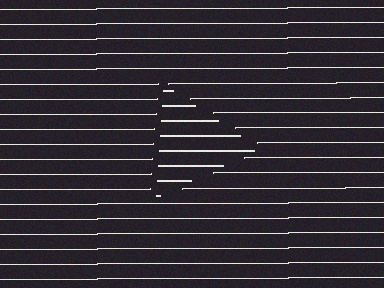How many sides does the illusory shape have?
3 sides — the line-ends trace a triangle.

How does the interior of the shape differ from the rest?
The interior of the shape contains the same grating, shifted by half a period — the contour is defined by the phase discontinuity where line-ends from the inner and outer gratings abut.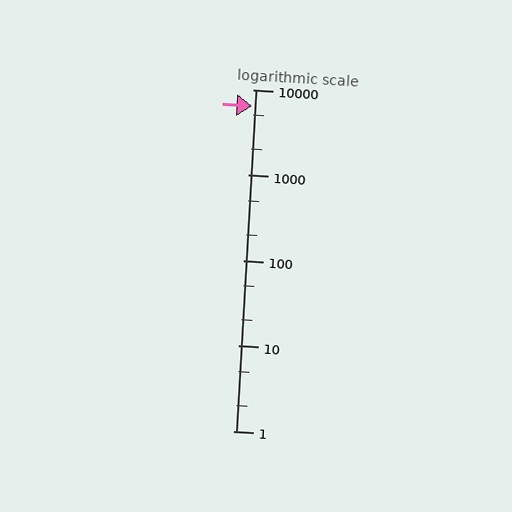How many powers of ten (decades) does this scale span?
The scale spans 4 decades, from 1 to 10000.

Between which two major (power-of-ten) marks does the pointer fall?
The pointer is between 1000 and 10000.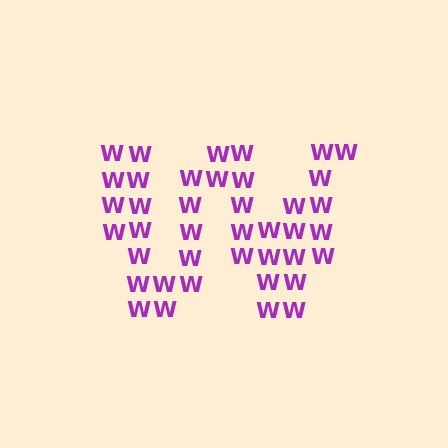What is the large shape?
The large shape is the letter W.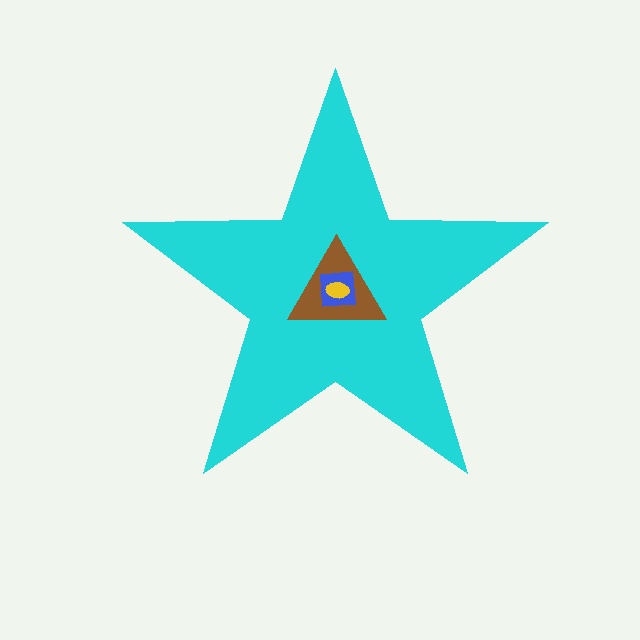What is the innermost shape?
The yellow ellipse.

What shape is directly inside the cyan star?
The brown triangle.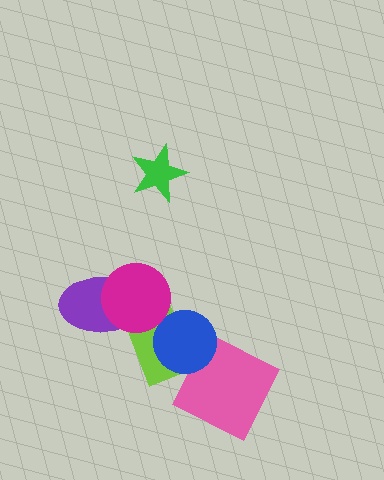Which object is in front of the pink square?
The blue circle is in front of the pink square.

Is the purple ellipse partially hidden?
Yes, it is partially covered by another shape.